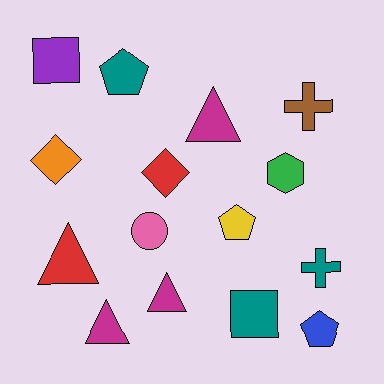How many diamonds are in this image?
There are 2 diamonds.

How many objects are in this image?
There are 15 objects.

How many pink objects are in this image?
There is 1 pink object.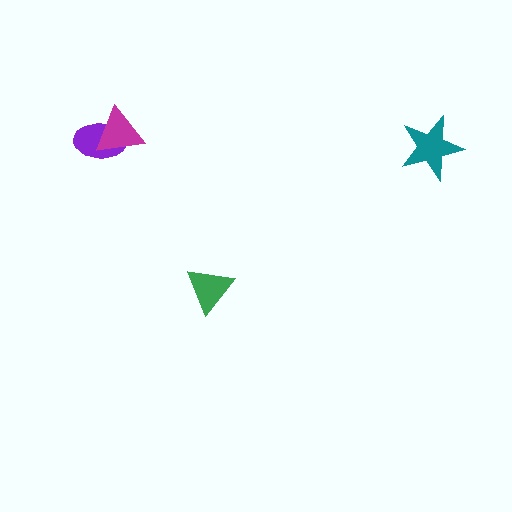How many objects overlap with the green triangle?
0 objects overlap with the green triangle.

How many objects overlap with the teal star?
0 objects overlap with the teal star.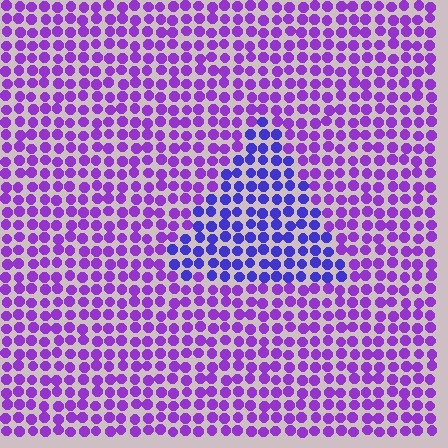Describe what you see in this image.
The image is filled with small purple elements in a uniform arrangement. A triangle-shaped region is visible where the elements are tinted to a slightly different hue, forming a subtle color boundary.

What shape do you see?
I see a triangle.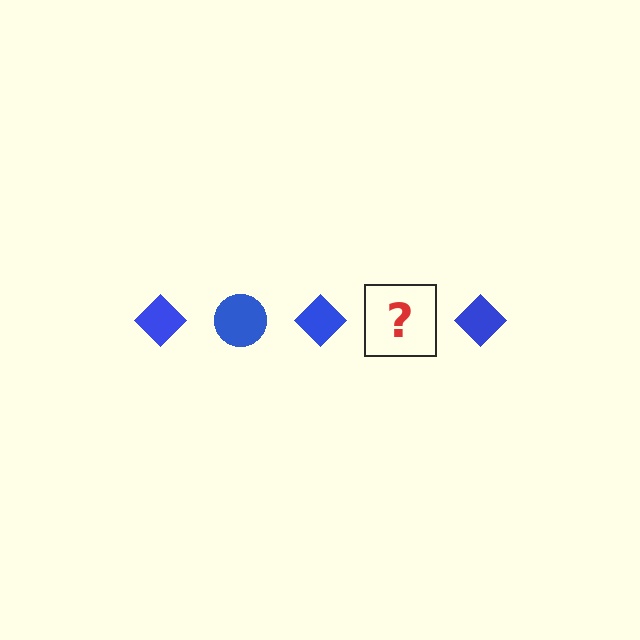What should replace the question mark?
The question mark should be replaced with a blue circle.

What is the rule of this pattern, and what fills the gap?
The rule is that the pattern cycles through diamond, circle shapes in blue. The gap should be filled with a blue circle.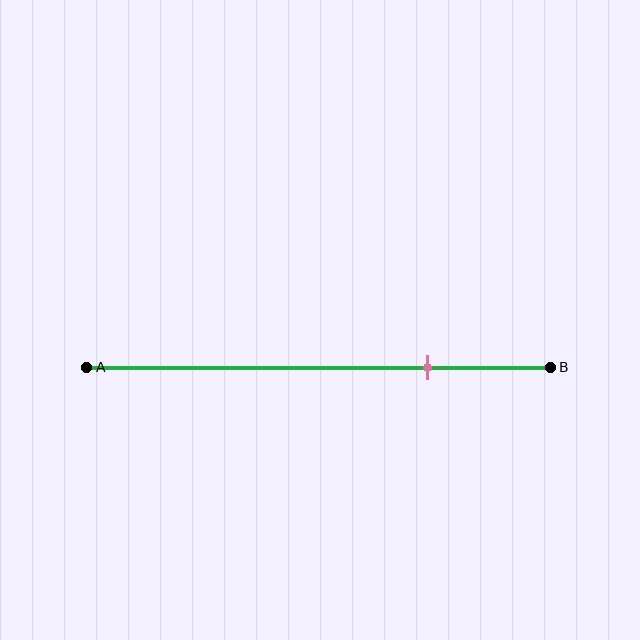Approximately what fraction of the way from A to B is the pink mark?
The pink mark is approximately 75% of the way from A to B.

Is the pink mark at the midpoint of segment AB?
No, the mark is at about 75% from A, not at the 50% midpoint.